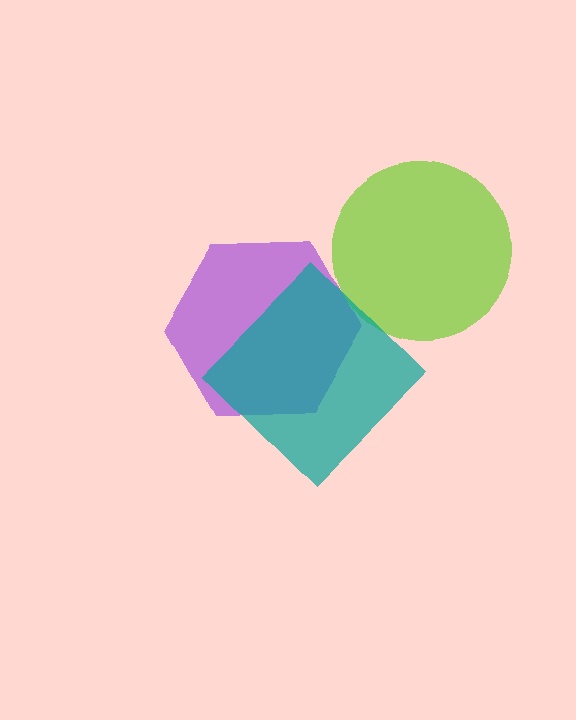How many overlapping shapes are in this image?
There are 3 overlapping shapes in the image.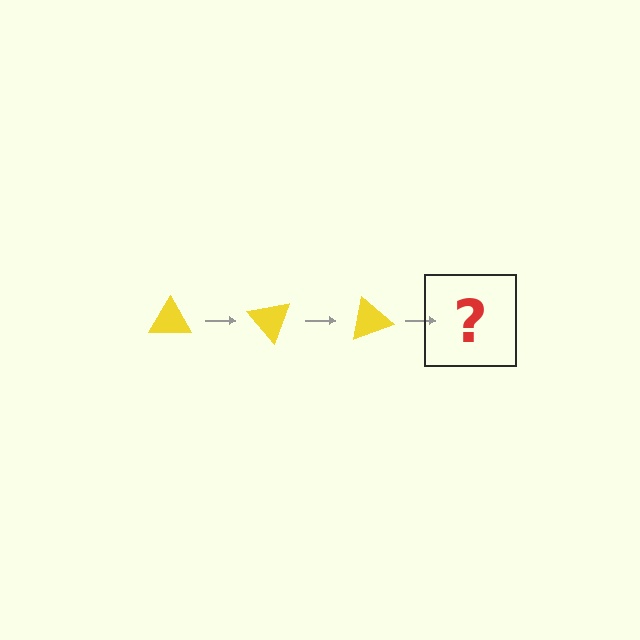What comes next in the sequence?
The next element should be a yellow triangle rotated 150 degrees.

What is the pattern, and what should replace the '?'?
The pattern is that the triangle rotates 50 degrees each step. The '?' should be a yellow triangle rotated 150 degrees.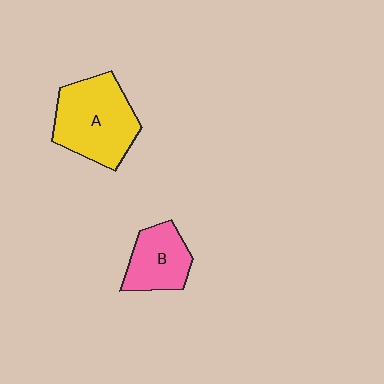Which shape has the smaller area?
Shape B (pink).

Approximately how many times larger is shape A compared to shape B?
Approximately 1.6 times.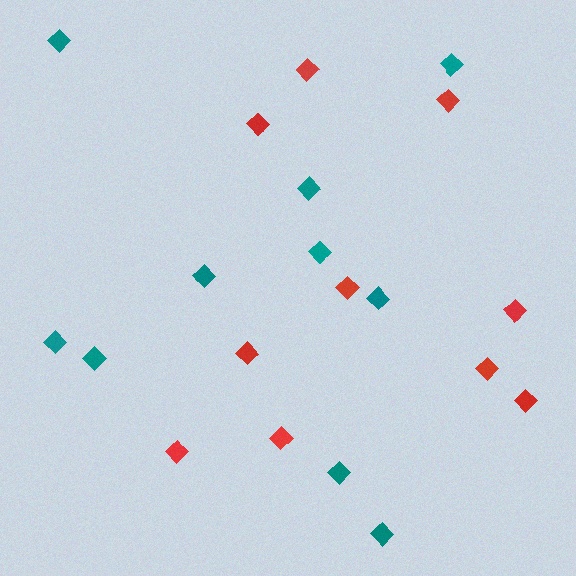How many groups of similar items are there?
There are 2 groups: one group of red diamonds (10) and one group of teal diamonds (10).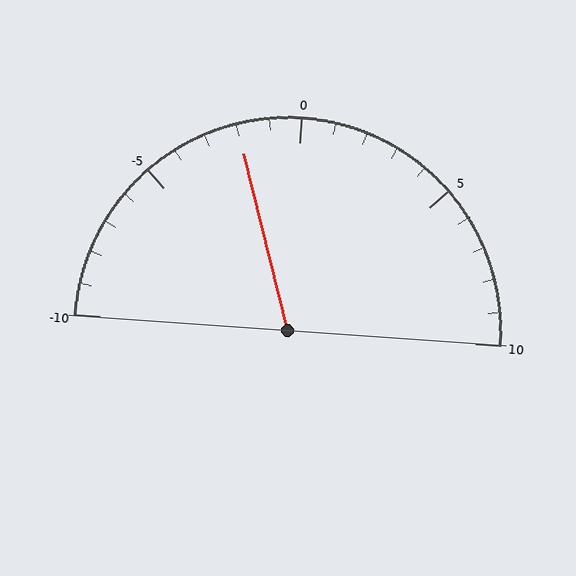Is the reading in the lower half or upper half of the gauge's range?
The reading is in the lower half of the range (-10 to 10).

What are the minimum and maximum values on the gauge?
The gauge ranges from -10 to 10.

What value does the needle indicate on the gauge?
The needle indicates approximately -2.